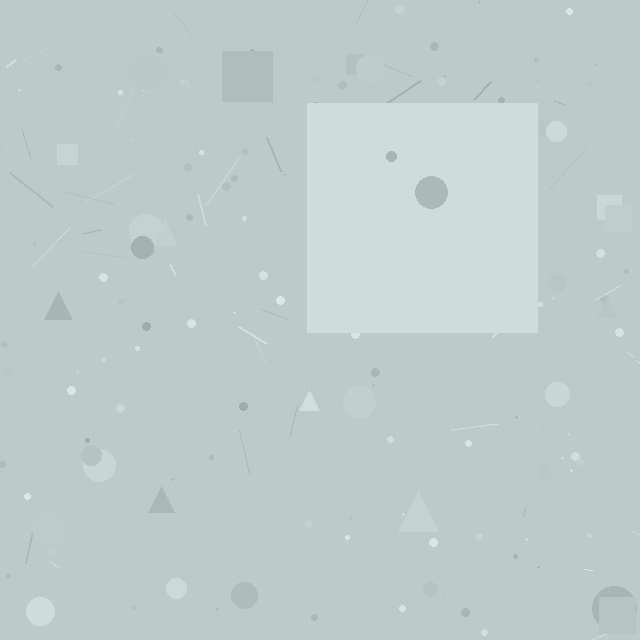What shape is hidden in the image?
A square is hidden in the image.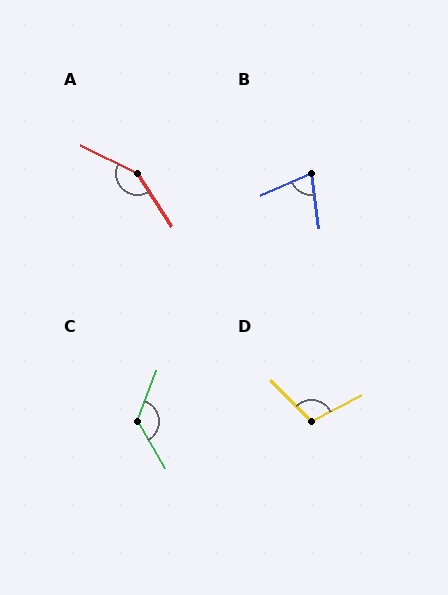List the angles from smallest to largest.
B (75°), D (108°), C (129°), A (149°).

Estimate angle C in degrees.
Approximately 129 degrees.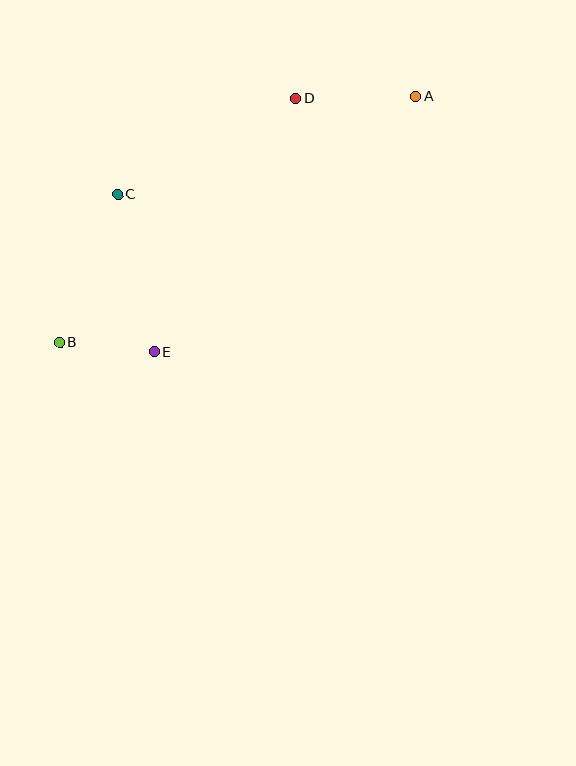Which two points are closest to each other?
Points B and E are closest to each other.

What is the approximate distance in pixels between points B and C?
The distance between B and C is approximately 159 pixels.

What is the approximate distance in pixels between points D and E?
The distance between D and E is approximately 291 pixels.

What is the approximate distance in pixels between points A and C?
The distance between A and C is approximately 314 pixels.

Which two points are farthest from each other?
Points A and B are farthest from each other.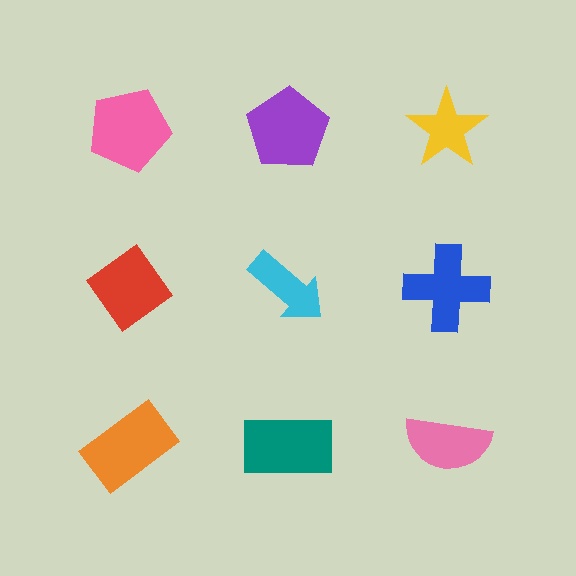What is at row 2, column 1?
A red diamond.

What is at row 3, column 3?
A pink semicircle.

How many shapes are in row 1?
3 shapes.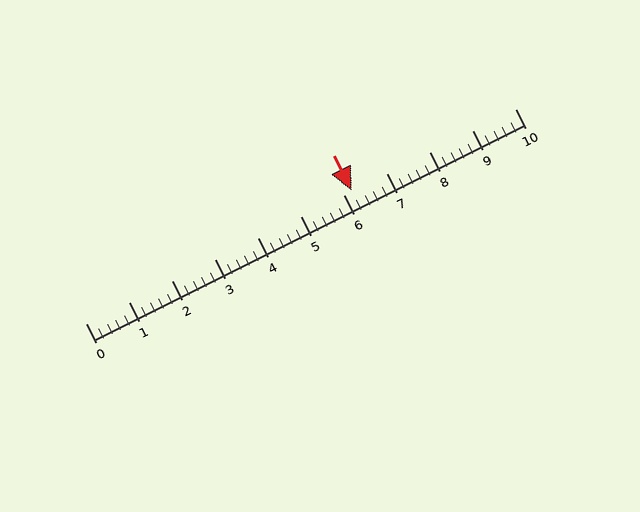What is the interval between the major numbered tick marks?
The major tick marks are spaced 1 units apart.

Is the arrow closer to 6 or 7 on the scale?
The arrow is closer to 6.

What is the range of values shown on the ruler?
The ruler shows values from 0 to 10.